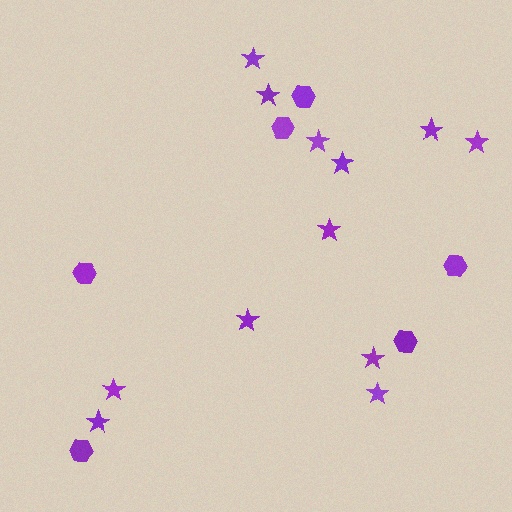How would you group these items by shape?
There are 2 groups: one group of hexagons (6) and one group of stars (12).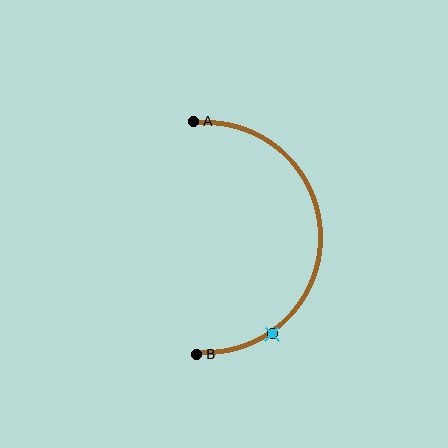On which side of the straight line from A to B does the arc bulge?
The arc bulges to the right of the straight line connecting A and B.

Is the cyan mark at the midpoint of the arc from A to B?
No. The cyan mark lies on the arc but is closer to endpoint B. The arc midpoint would be at the point on the curve equidistant along the arc from both A and B.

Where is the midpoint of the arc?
The arc midpoint is the point on the curve farthest from the straight line joining A and B. It sits to the right of that line.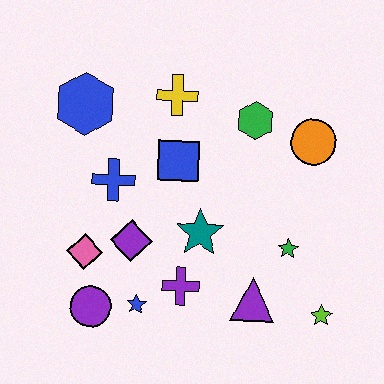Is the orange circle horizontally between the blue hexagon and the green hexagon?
No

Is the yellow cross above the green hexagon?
Yes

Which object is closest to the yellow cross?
The blue square is closest to the yellow cross.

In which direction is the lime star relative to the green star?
The lime star is below the green star.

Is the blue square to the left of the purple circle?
No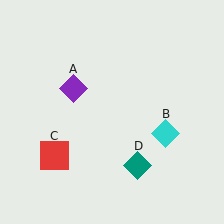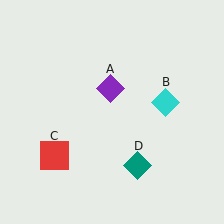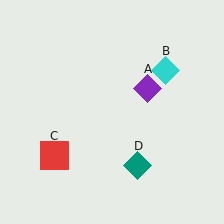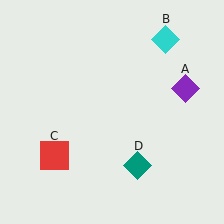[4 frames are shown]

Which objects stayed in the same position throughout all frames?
Red square (object C) and teal diamond (object D) remained stationary.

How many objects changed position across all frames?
2 objects changed position: purple diamond (object A), cyan diamond (object B).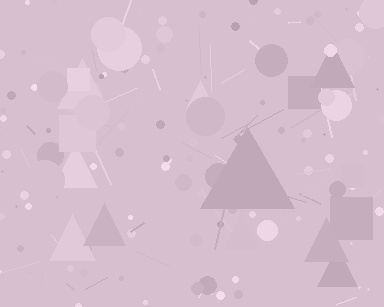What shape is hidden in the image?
A triangle is hidden in the image.